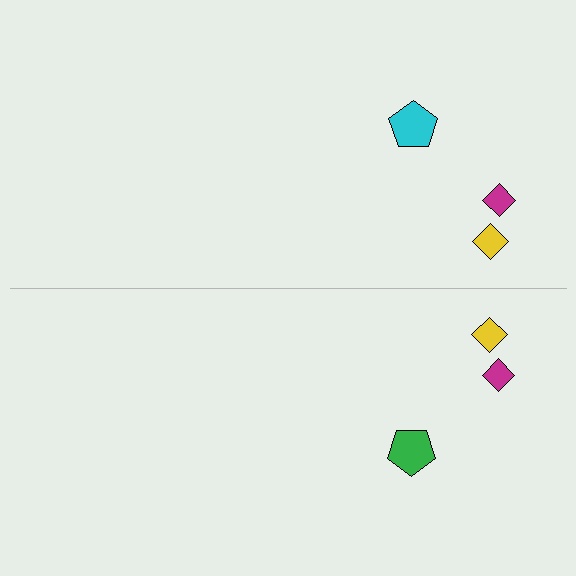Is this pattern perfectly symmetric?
No, the pattern is not perfectly symmetric. The green pentagon on the bottom side breaks the symmetry — its mirror counterpart is cyan.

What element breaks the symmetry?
The green pentagon on the bottom side breaks the symmetry — its mirror counterpart is cyan.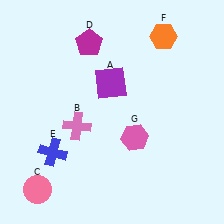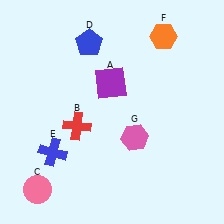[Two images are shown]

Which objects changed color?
B changed from pink to red. D changed from magenta to blue.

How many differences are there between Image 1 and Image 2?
There are 2 differences between the two images.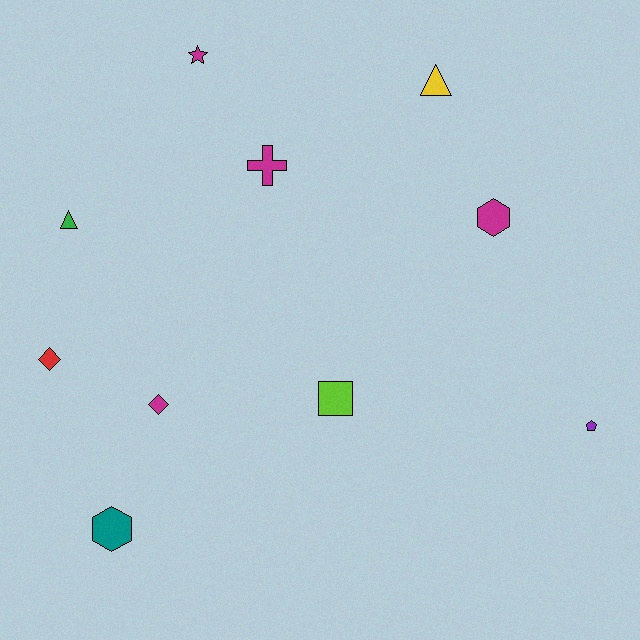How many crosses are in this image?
There is 1 cross.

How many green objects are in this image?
There is 1 green object.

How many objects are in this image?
There are 10 objects.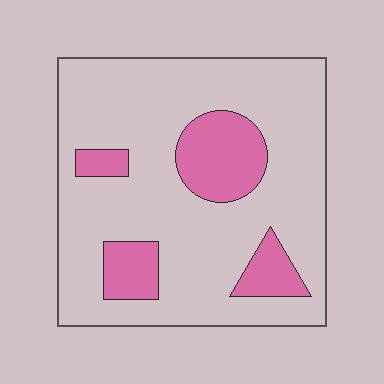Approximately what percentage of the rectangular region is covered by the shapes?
Approximately 20%.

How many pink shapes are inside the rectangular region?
4.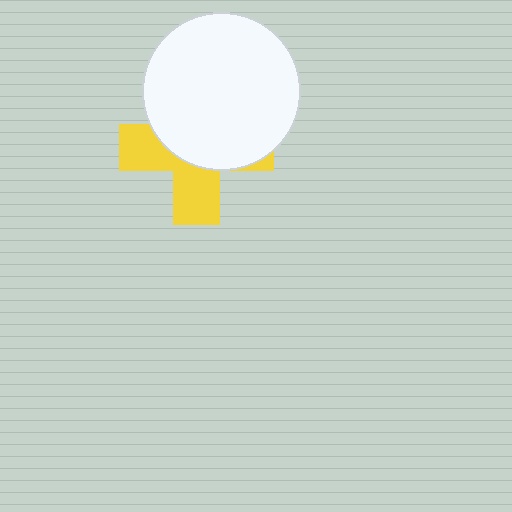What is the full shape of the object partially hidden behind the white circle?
The partially hidden object is a yellow cross.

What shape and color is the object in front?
The object in front is a white circle.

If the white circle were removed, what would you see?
You would see the complete yellow cross.